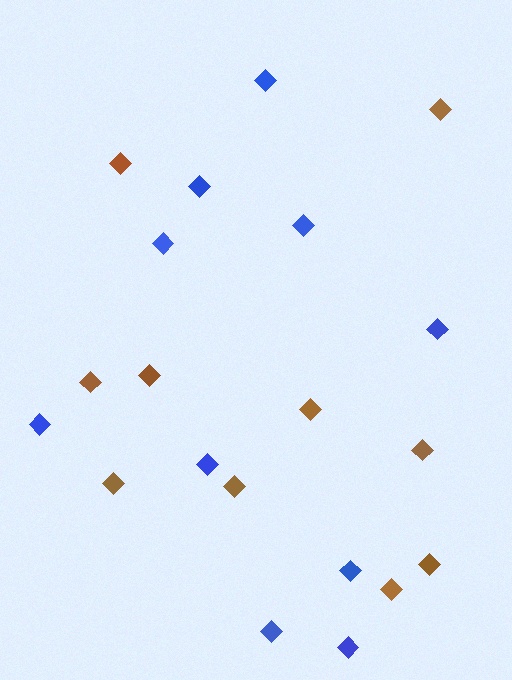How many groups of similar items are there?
There are 2 groups: one group of brown diamonds (10) and one group of blue diamonds (10).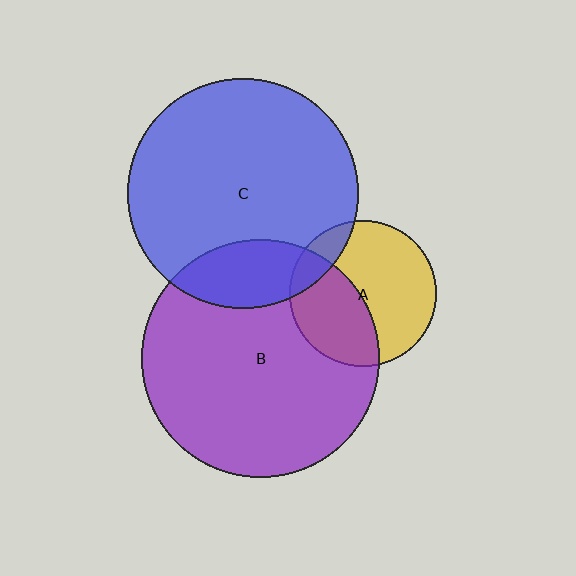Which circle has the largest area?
Circle B (purple).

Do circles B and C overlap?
Yes.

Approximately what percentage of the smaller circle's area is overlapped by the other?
Approximately 20%.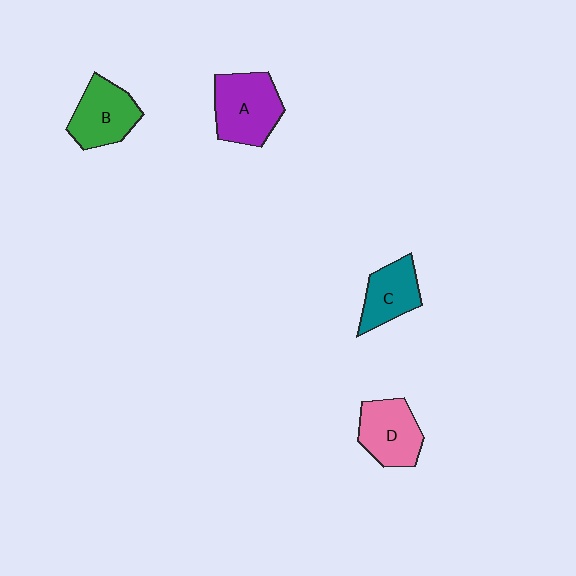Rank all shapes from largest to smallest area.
From largest to smallest: A (purple), B (green), D (pink), C (teal).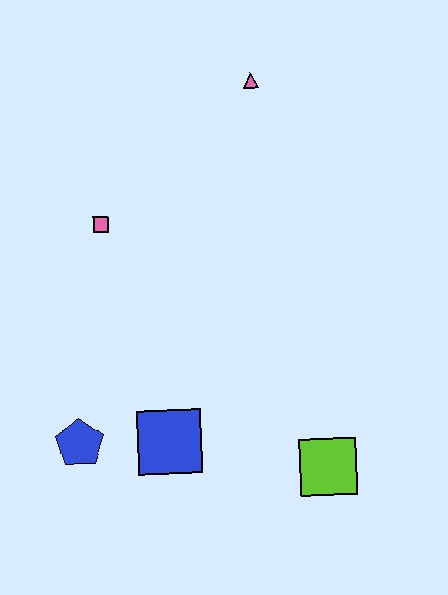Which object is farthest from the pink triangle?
The blue pentagon is farthest from the pink triangle.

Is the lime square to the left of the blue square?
No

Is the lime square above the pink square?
No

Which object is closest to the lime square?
The blue square is closest to the lime square.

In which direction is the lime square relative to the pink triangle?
The lime square is below the pink triangle.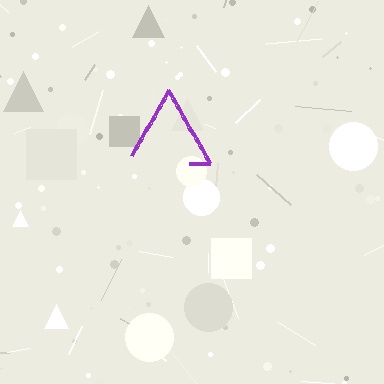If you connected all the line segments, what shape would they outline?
They would outline a triangle.